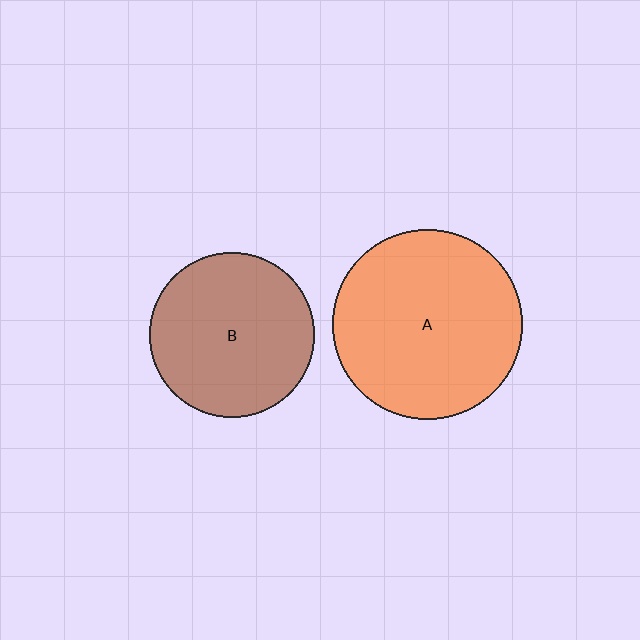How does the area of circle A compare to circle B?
Approximately 1.3 times.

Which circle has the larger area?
Circle A (orange).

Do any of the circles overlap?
No, none of the circles overlap.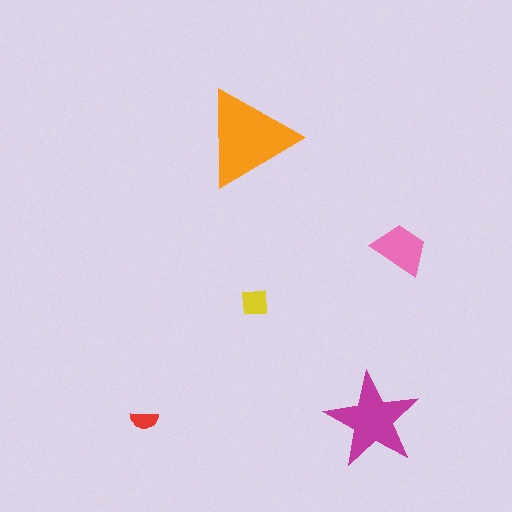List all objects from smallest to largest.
The red semicircle, the yellow square, the pink trapezoid, the magenta star, the orange triangle.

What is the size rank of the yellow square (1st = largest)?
4th.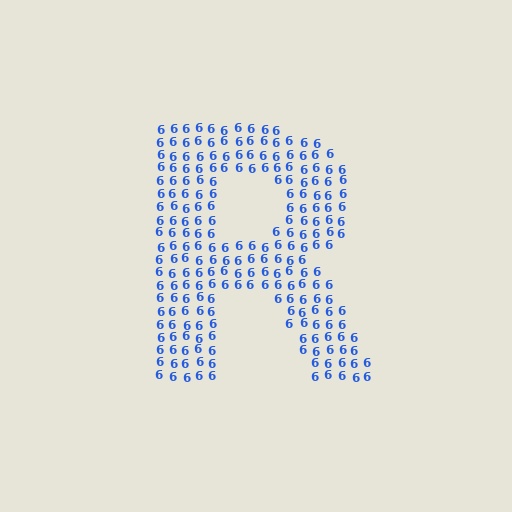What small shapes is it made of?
It is made of small digit 6's.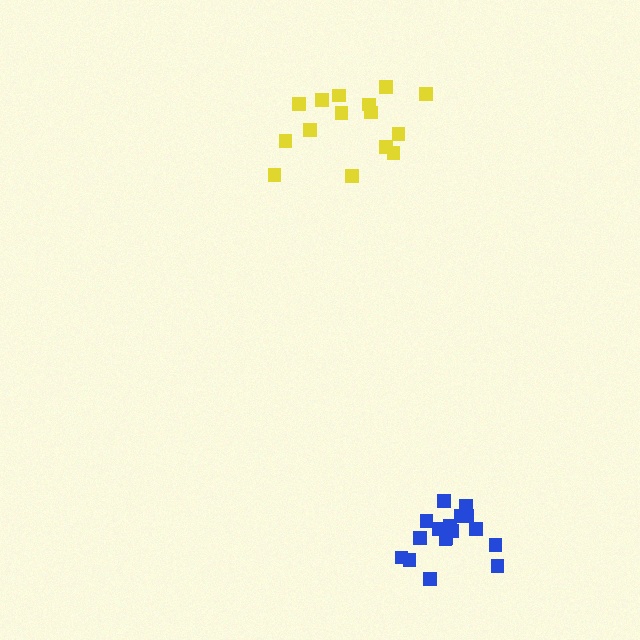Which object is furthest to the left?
The yellow cluster is leftmost.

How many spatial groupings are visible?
There are 2 spatial groupings.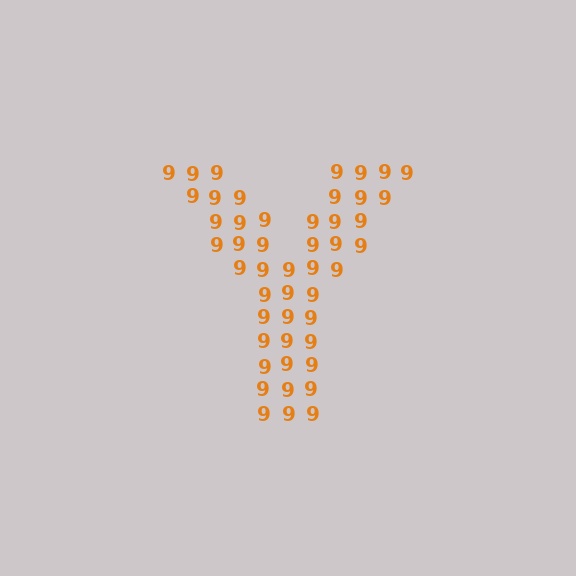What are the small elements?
The small elements are digit 9's.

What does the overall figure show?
The overall figure shows the letter Y.